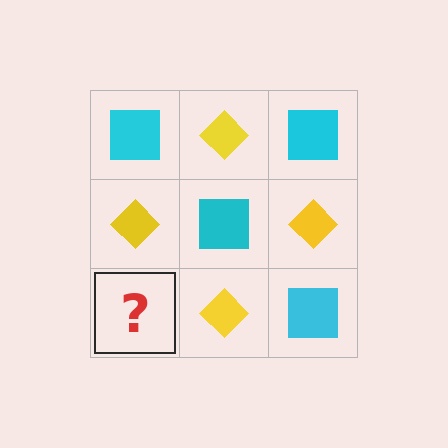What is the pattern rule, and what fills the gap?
The rule is that it alternates cyan square and yellow diamond in a checkerboard pattern. The gap should be filled with a cyan square.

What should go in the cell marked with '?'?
The missing cell should contain a cyan square.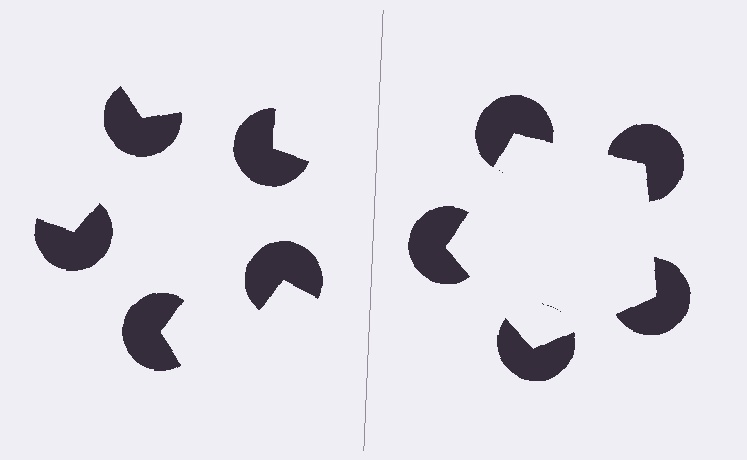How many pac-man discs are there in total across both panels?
10 — 5 on each side.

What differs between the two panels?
The pac-man discs are positioned identically on both sides; only the wedge orientations differ. On the right they align to a pentagon; on the left they are misaligned.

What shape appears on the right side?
An illusory pentagon.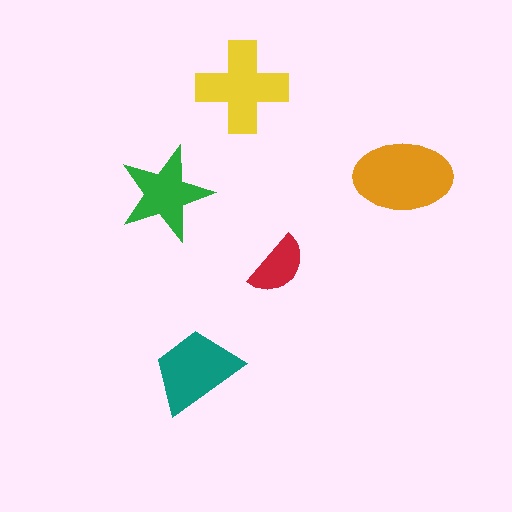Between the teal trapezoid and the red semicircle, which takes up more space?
The teal trapezoid.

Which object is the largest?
The orange ellipse.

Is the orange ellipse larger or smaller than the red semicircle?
Larger.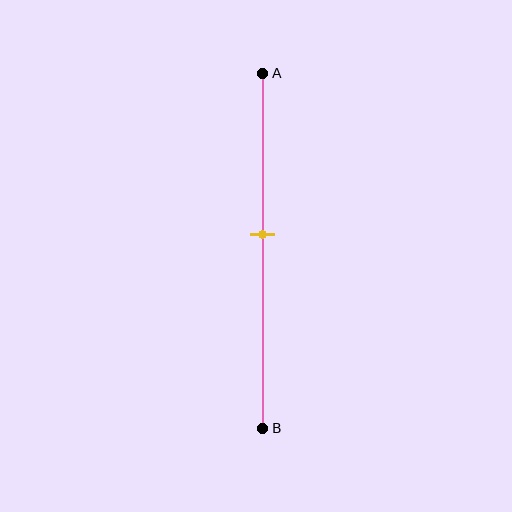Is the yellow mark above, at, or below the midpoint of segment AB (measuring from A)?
The yellow mark is above the midpoint of segment AB.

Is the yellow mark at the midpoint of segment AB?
No, the mark is at about 45% from A, not at the 50% midpoint.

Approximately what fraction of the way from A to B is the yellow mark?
The yellow mark is approximately 45% of the way from A to B.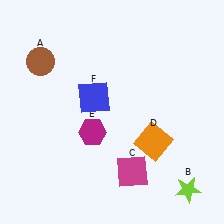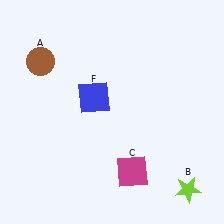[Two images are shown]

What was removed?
The magenta hexagon (E), the orange square (D) were removed in Image 2.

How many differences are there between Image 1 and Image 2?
There are 2 differences between the two images.